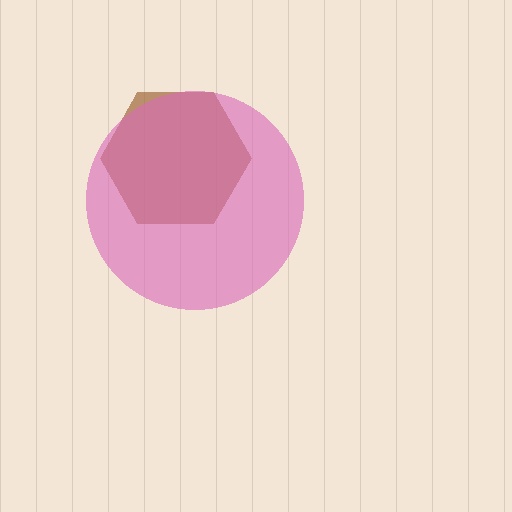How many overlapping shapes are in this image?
There are 2 overlapping shapes in the image.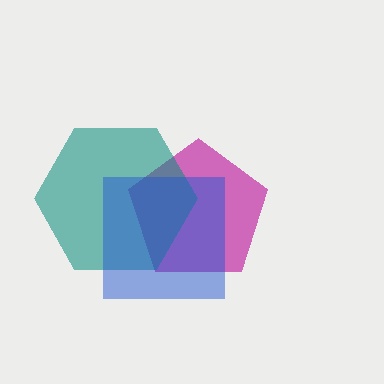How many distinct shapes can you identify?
There are 3 distinct shapes: a magenta pentagon, a teal hexagon, a blue square.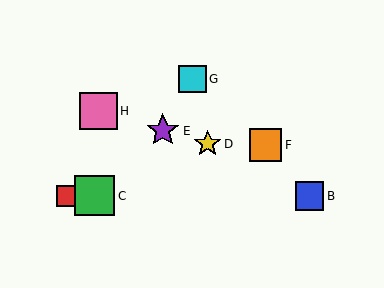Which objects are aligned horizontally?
Objects A, B, C are aligned horizontally.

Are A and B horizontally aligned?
Yes, both are at y≈196.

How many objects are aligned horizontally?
3 objects (A, B, C) are aligned horizontally.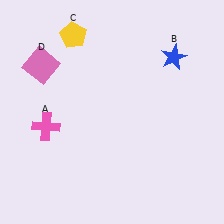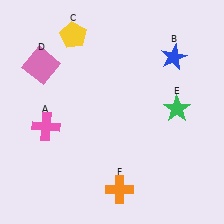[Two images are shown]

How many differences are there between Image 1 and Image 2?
There are 2 differences between the two images.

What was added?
A green star (E), an orange cross (F) were added in Image 2.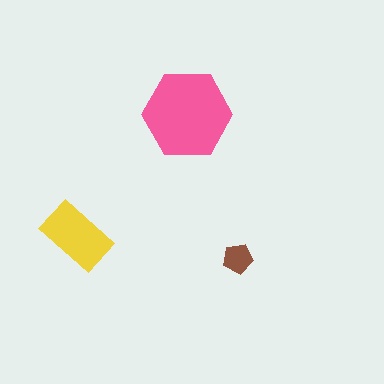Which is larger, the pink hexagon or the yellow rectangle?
The pink hexagon.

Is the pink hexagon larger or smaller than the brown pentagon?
Larger.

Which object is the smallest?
The brown pentagon.